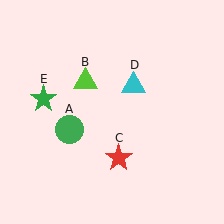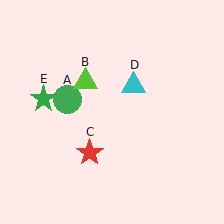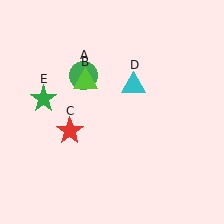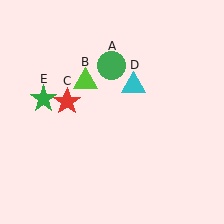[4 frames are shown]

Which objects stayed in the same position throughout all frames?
Lime triangle (object B) and cyan triangle (object D) and green star (object E) remained stationary.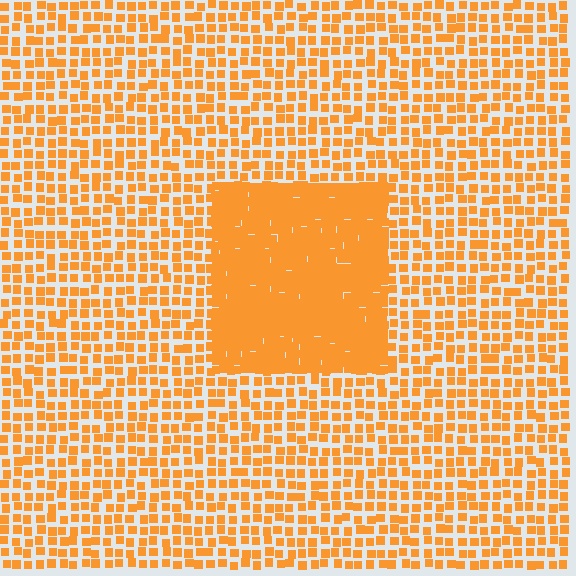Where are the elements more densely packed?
The elements are more densely packed inside the rectangle boundary.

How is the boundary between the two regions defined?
The boundary is defined by a change in element density (approximately 2.4x ratio). All elements are the same color, size, and shape.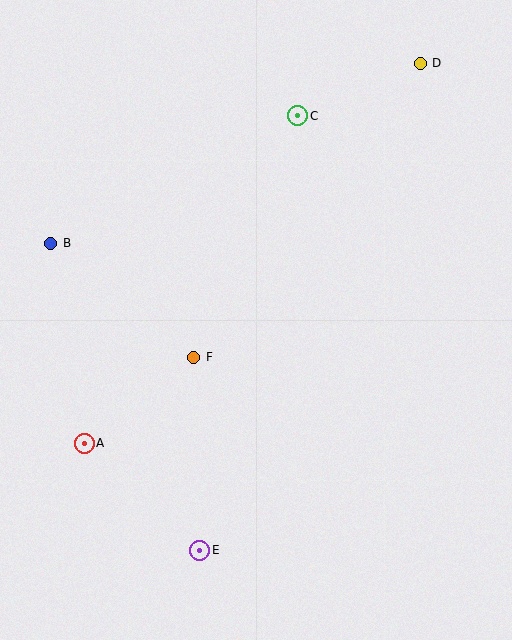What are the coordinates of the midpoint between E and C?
The midpoint between E and C is at (249, 333).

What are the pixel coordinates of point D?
Point D is at (420, 63).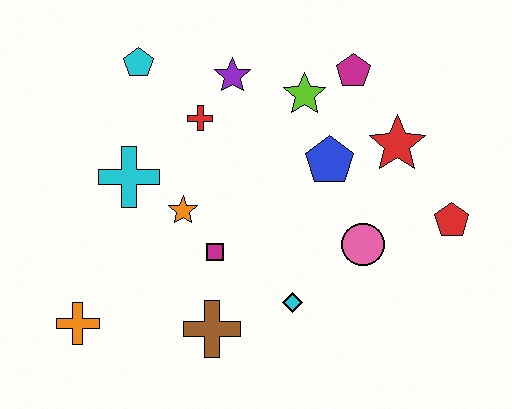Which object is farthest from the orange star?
The red pentagon is farthest from the orange star.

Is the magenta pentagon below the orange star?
No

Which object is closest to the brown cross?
The magenta square is closest to the brown cross.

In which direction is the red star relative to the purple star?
The red star is to the right of the purple star.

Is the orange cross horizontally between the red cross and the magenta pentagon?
No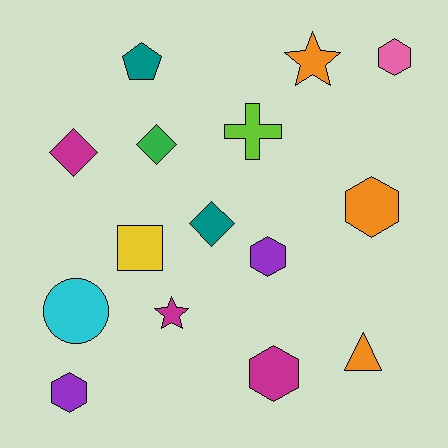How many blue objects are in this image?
There are no blue objects.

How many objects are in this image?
There are 15 objects.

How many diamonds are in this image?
There are 3 diamonds.